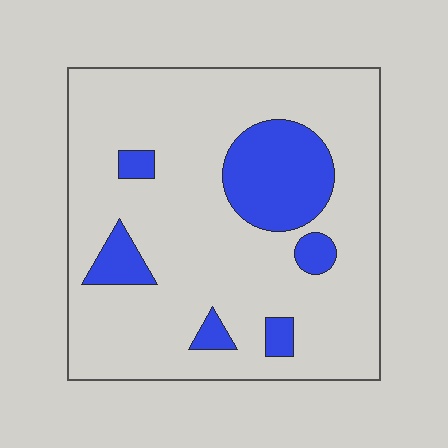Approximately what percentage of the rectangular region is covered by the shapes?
Approximately 20%.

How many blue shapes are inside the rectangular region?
6.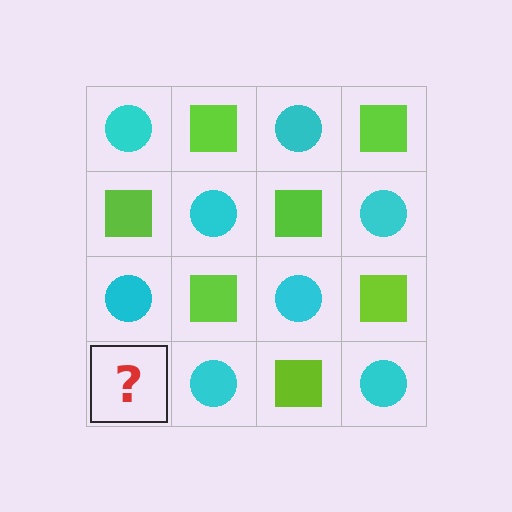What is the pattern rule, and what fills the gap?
The rule is that it alternates cyan circle and lime square in a checkerboard pattern. The gap should be filled with a lime square.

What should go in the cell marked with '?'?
The missing cell should contain a lime square.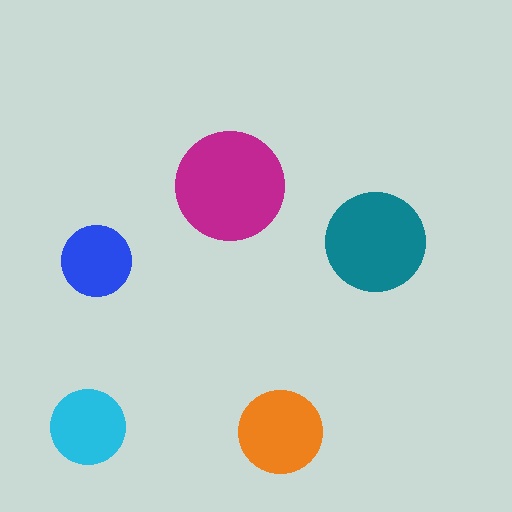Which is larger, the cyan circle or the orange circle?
The orange one.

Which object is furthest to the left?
The cyan circle is leftmost.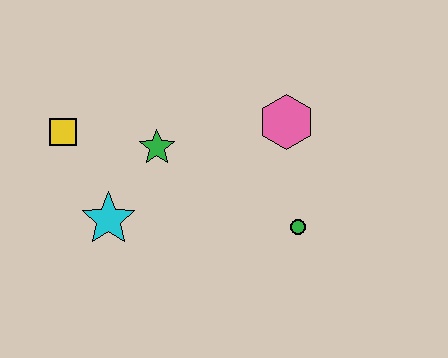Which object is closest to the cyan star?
The green star is closest to the cyan star.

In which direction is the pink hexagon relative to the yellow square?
The pink hexagon is to the right of the yellow square.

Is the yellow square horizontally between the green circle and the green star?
No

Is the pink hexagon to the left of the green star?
No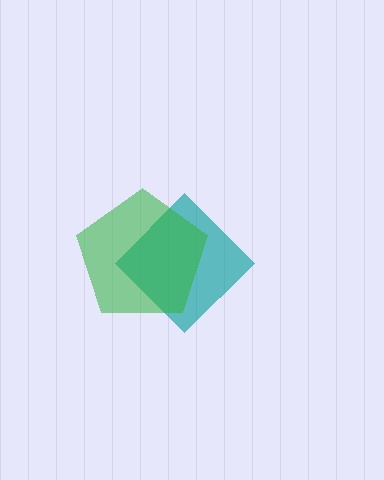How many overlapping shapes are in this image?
There are 2 overlapping shapes in the image.